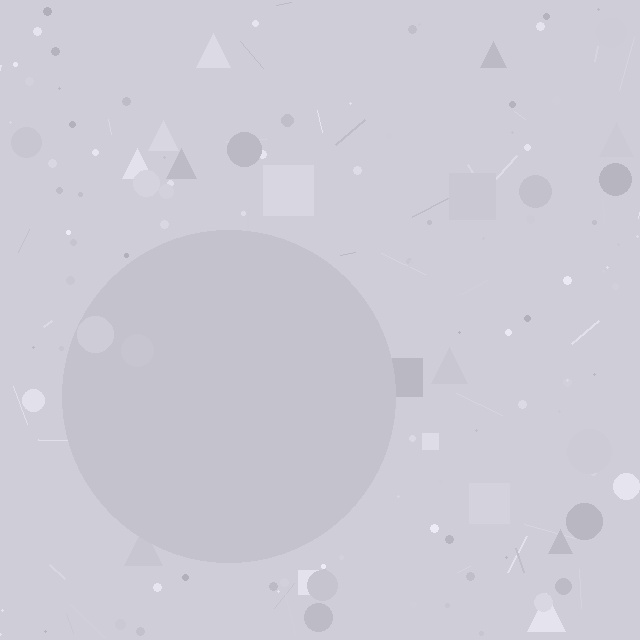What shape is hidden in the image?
A circle is hidden in the image.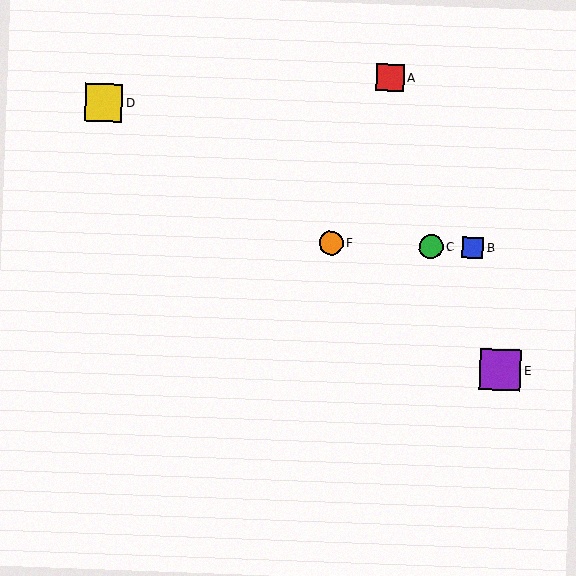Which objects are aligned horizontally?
Objects B, C, F are aligned horizontally.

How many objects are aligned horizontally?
3 objects (B, C, F) are aligned horizontally.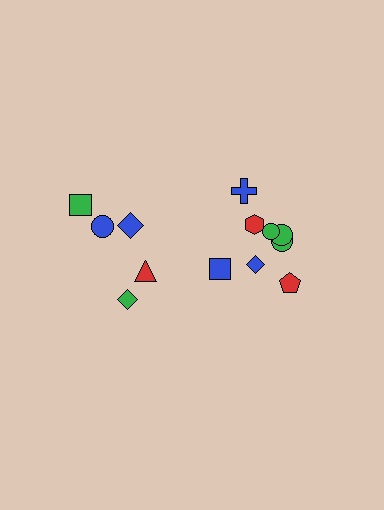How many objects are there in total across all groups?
There are 13 objects.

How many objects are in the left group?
There are 5 objects.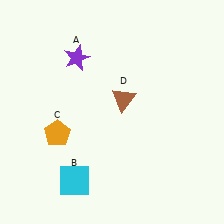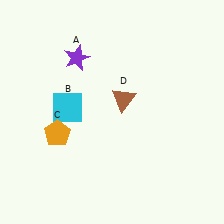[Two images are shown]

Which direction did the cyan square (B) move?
The cyan square (B) moved up.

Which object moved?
The cyan square (B) moved up.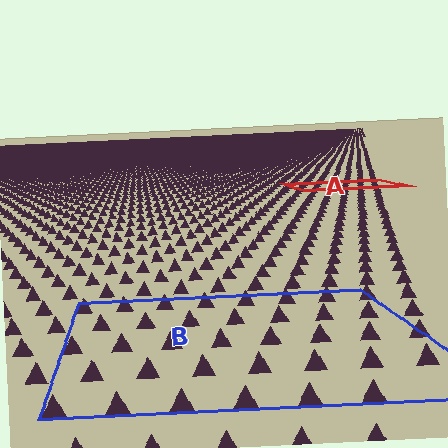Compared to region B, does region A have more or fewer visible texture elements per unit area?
Region A has more texture elements per unit area — they are packed more densely because it is farther away.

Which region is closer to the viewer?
Region B is closer. The texture elements there are larger and more spread out.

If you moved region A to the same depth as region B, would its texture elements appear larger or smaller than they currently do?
They would appear larger. At a closer depth, the same texture elements are projected at a bigger on-screen size.